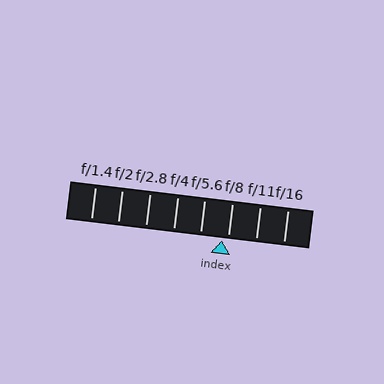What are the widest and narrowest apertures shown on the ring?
The widest aperture shown is f/1.4 and the narrowest is f/16.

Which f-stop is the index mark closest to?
The index mark is closest to f/8.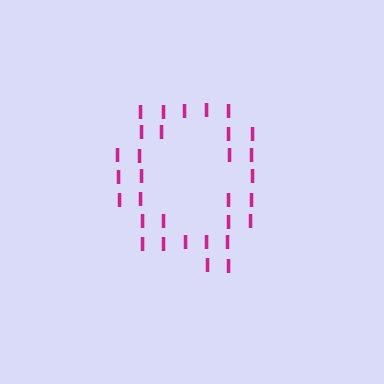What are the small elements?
The small elements are letter I's.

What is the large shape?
The large shape is the letter Q.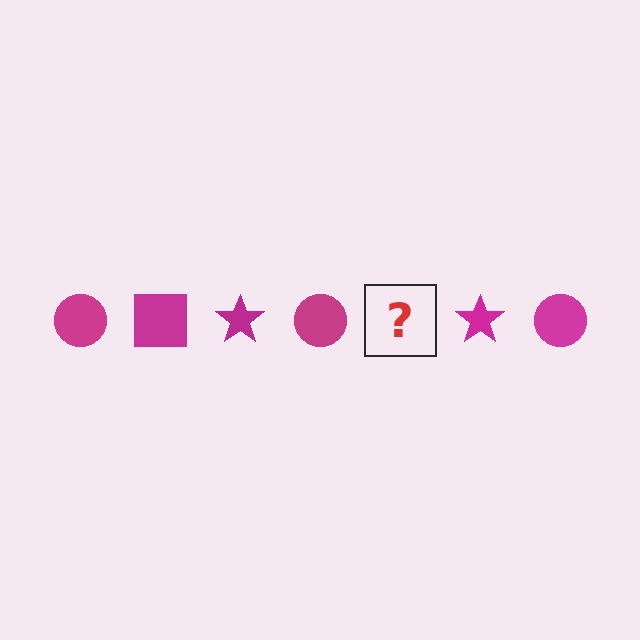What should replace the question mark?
The question mark should be replaced with a magenta square.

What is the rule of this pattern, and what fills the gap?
The rule is that the pattern cycles through circle, square, star shapes in magenta. The gap should be filled with a magenta square.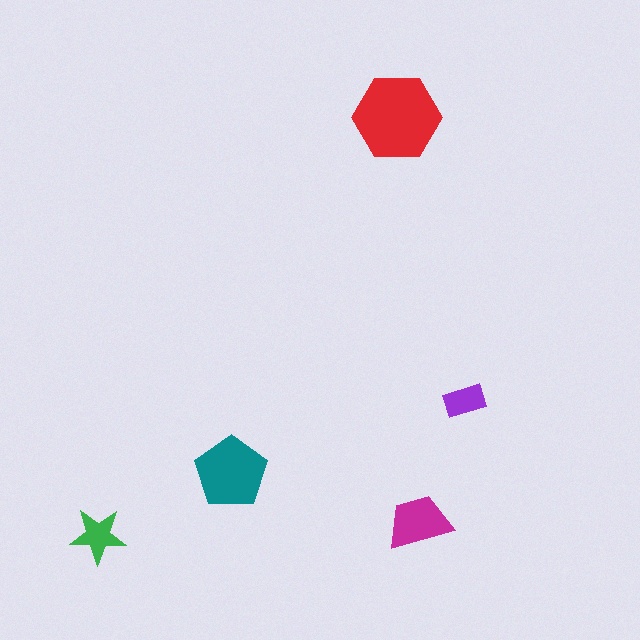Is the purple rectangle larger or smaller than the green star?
Smaller.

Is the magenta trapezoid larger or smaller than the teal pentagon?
Smaller.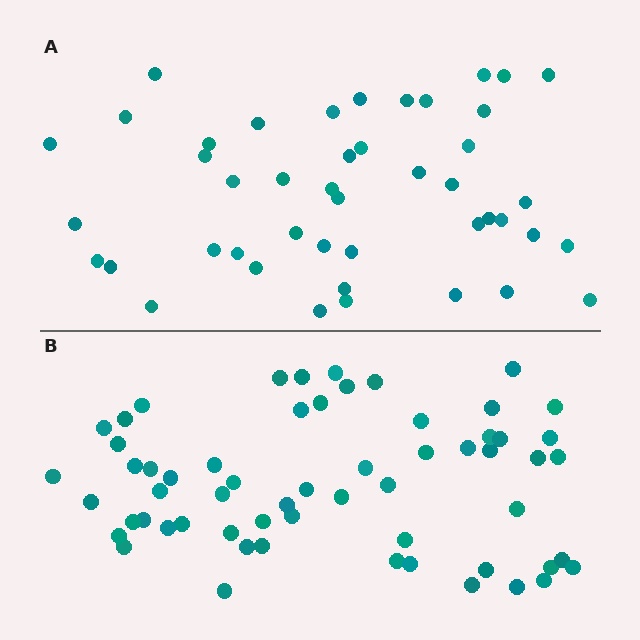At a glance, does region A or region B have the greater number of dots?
Region B (the bottom region) has more dots.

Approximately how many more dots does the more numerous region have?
Region B has approximately 15 more dots than region A.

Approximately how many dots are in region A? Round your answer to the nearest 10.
About 40 dots. (The exact count is 45, which rounds to 40.)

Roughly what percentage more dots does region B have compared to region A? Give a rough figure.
About 35% more.